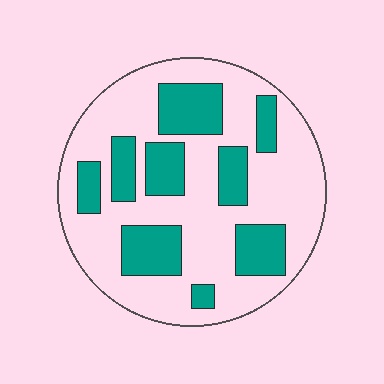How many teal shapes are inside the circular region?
9.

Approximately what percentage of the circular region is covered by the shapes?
Approximately 30%.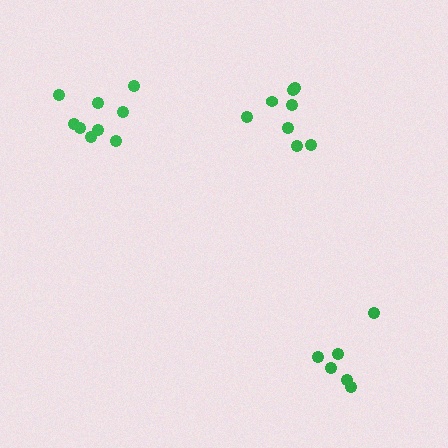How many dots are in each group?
Group 1: 6 dots, Group 2: 8 dots, Group 3: 9 dots (23 total).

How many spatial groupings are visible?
There are 3 spatial groupings.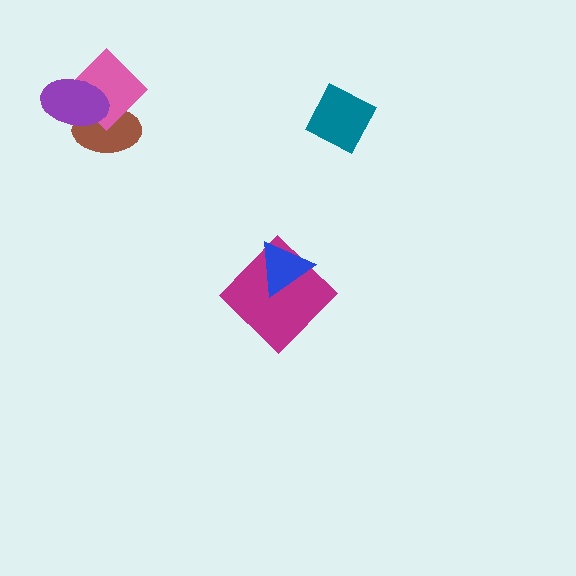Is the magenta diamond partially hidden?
Yes, it is partially covered by another shape.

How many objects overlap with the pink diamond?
2 objects overlap with the pink diamond.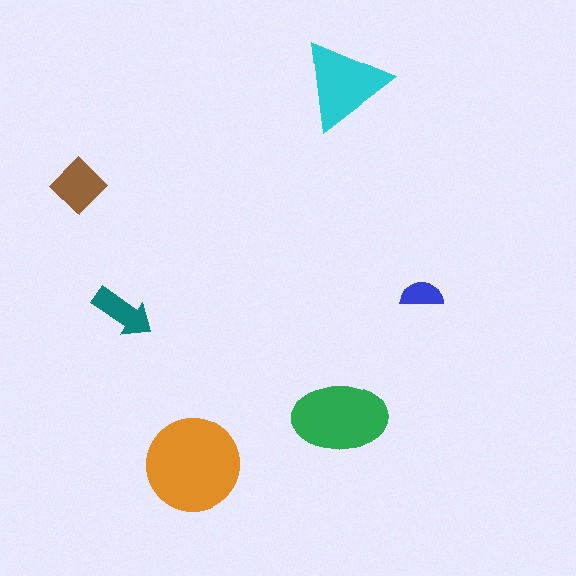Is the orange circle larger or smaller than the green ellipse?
Larger.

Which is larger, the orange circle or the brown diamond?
The orange circle.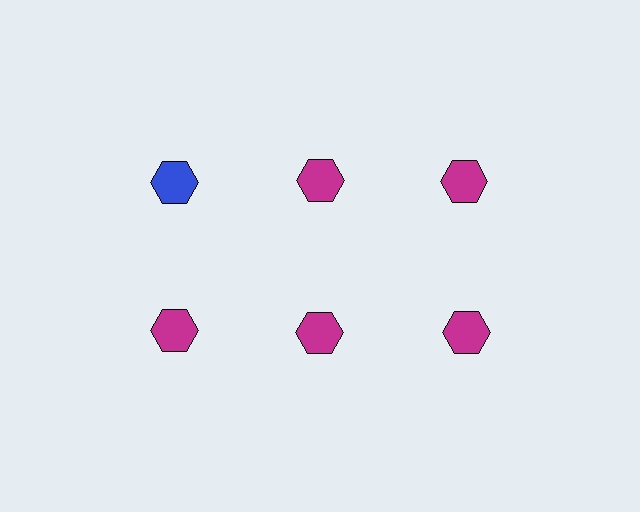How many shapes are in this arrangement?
There are 6 shapes arranged in a grid pattern.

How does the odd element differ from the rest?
It has a different color: blue instead of magenta.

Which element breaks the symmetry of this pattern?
The blue hexagon in the top row, leftmost column breaks the symmetry. All other shapes are magenta hexagons.